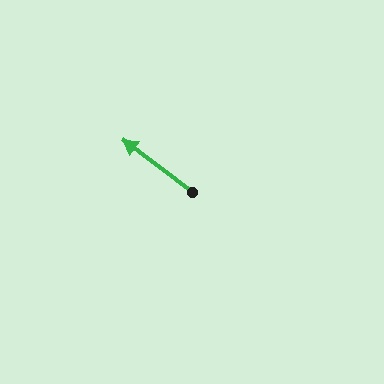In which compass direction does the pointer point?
Northwest.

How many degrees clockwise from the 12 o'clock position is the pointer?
Approximately 307 degrees.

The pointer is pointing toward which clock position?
Roughly 10 o'clock.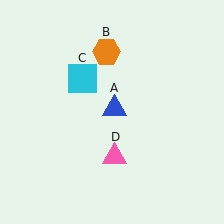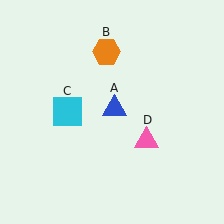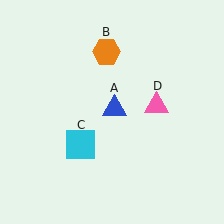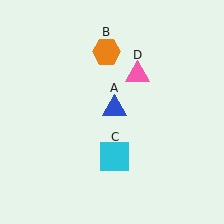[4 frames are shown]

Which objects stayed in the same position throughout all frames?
Blue triangle (object A) and orange hexagon (object B) remained stationary.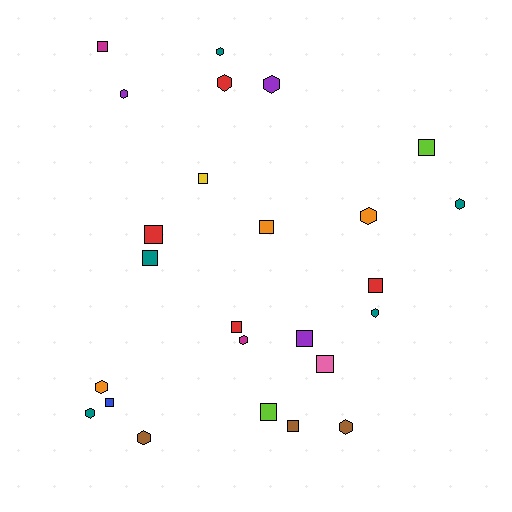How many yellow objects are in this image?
There is 1 yellow object.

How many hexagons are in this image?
There are 12 hexagons.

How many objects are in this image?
There are 25 objects.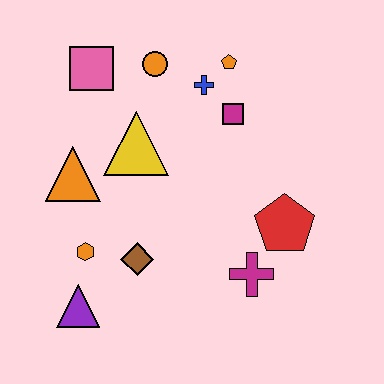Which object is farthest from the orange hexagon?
The orange pentagon is farthest from the orange hexagon.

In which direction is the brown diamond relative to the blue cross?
The brown diamond is below the blue cross.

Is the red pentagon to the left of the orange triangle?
No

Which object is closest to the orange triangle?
The yellow triangle is closest to the orange triangle.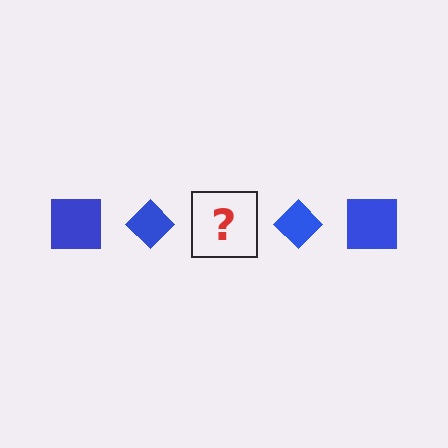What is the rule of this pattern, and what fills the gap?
The rule is that the pattern cycles through square, diamond shapes in blue. The gap should be filled with a blue square.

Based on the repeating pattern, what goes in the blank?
The blank should be a blue square.